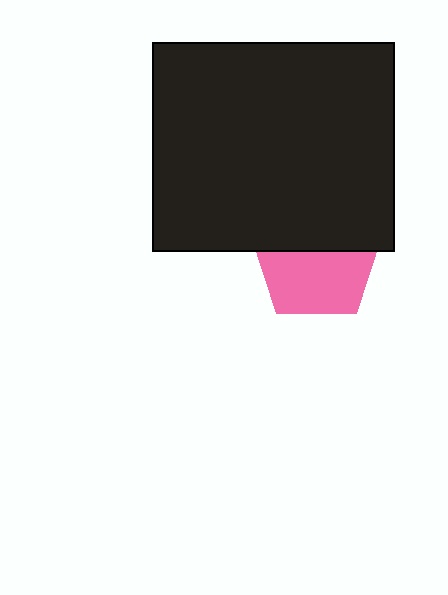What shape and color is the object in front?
The object in front is a black rectangle.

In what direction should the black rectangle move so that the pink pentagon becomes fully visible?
The black rectangle should move up. That is the shortest direction to clear the overlap and leave the pink pentagon fully visible.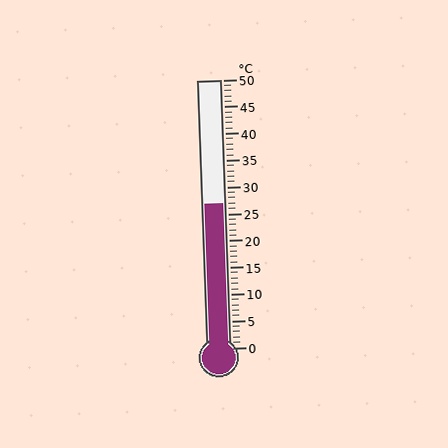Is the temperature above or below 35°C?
The temperature is below 35°C.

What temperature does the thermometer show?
The thermometer shows approximately 27°C.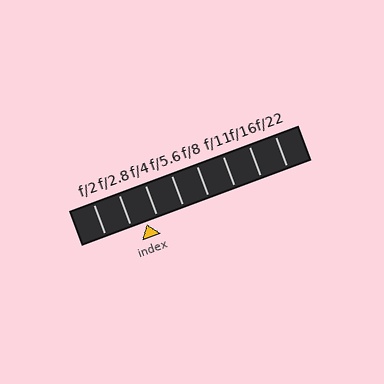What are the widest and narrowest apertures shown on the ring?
The widest aperture shown is f/2 and the narrowest is f/22.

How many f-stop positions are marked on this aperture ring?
There are 8 f-stop positions marked.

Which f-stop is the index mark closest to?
The index mark is closest to f/4.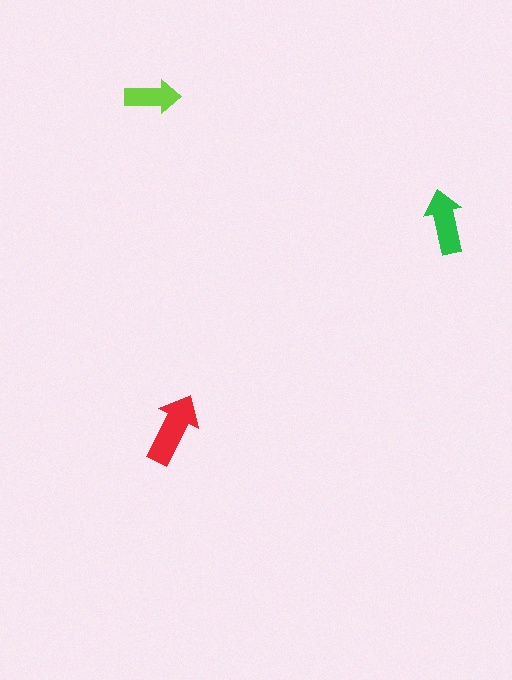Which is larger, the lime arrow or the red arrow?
The red one.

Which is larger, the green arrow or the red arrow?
The red one.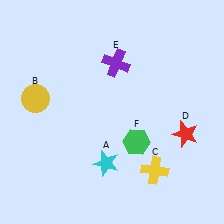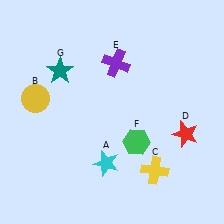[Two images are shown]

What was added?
A teal star (G) was added in Image 2.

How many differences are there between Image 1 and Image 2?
There is 1 difference between the two images.